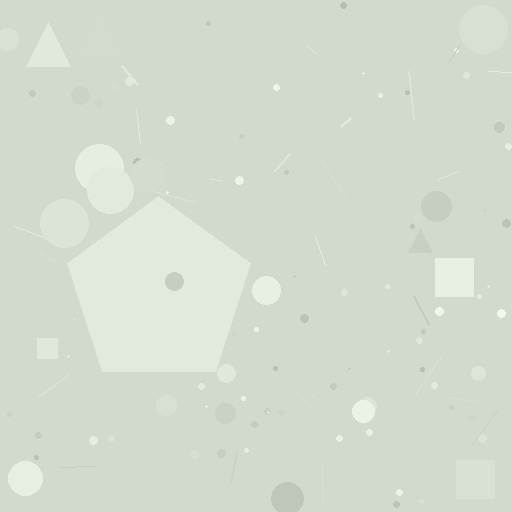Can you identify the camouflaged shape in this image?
The camouflaged shape is a pentagon.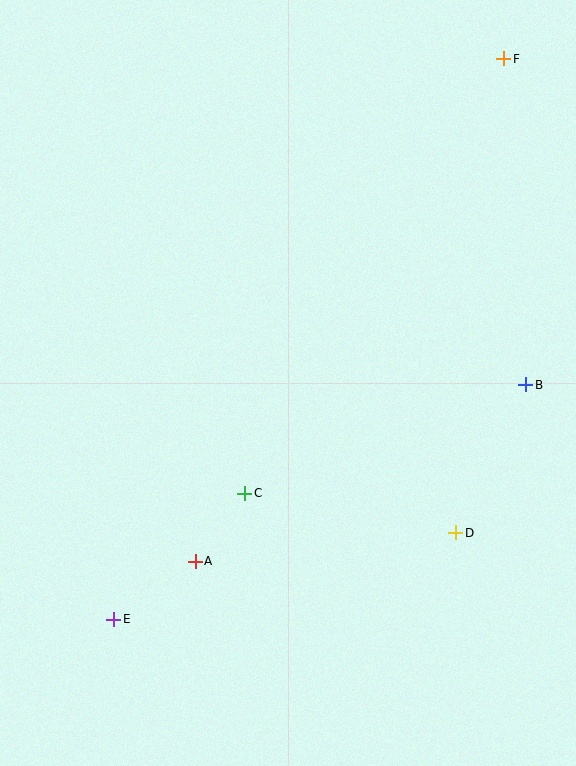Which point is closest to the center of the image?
Point C at (245, 493) is closest to the center.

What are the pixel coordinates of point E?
Point E is at (114, 619).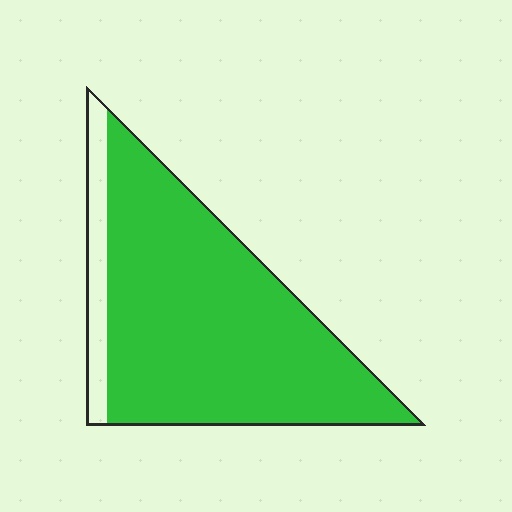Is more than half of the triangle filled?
Yes.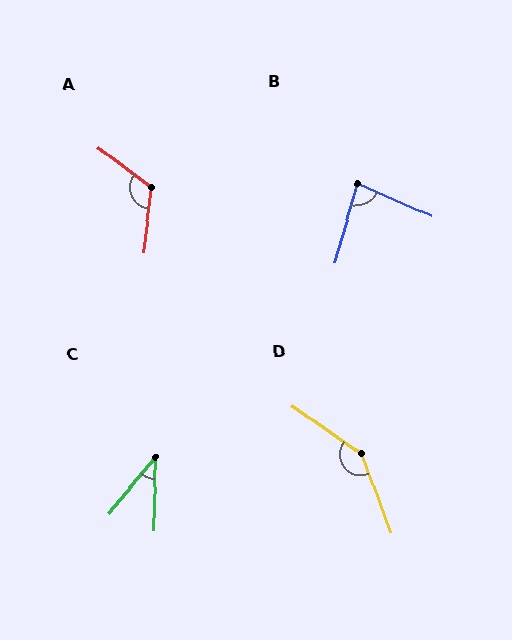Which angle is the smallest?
C, at approximately 38 degrees.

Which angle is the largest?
D, at approximately 145 degrees.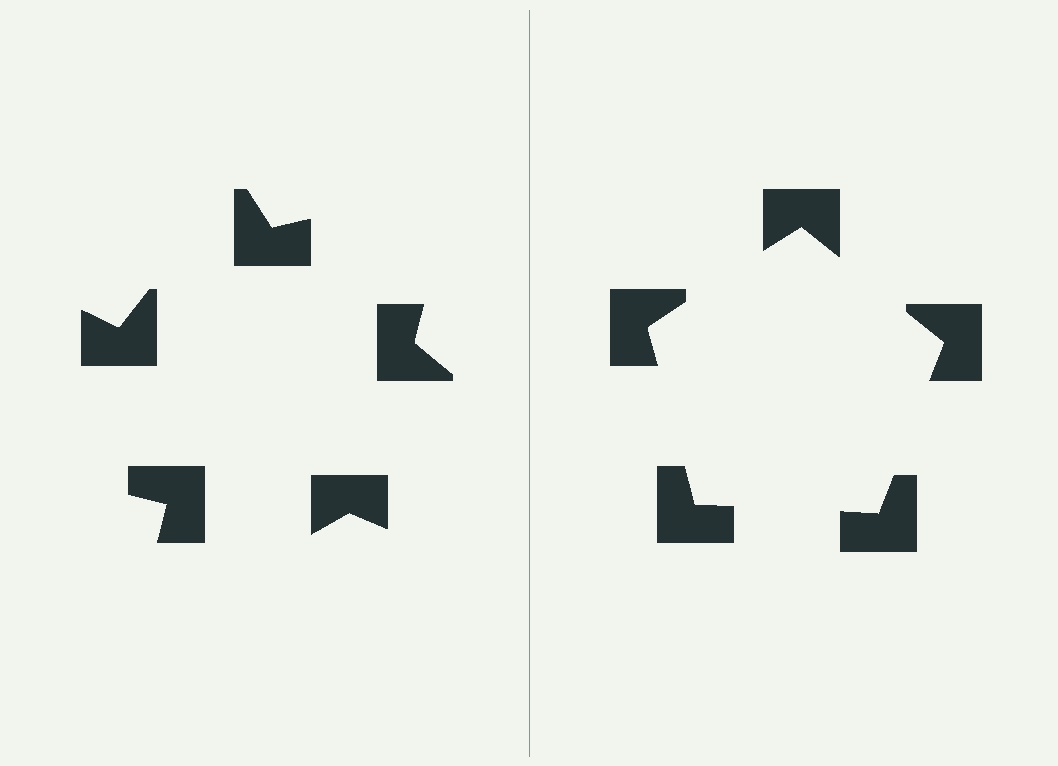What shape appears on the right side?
An illusory pentagon.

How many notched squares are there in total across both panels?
10 — 5 on each side.